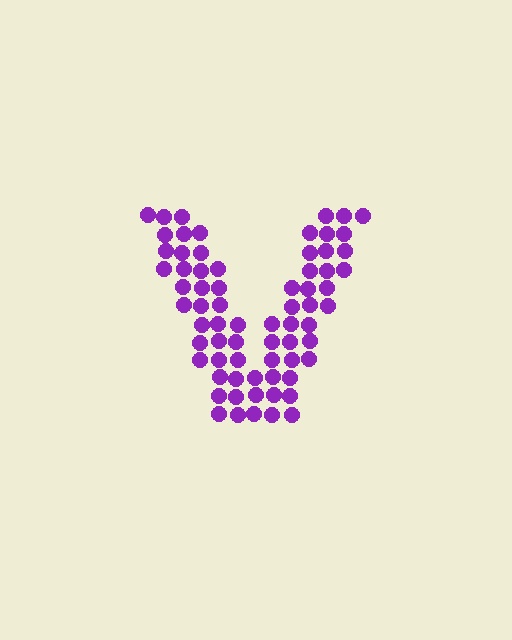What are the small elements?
The small elements are circles.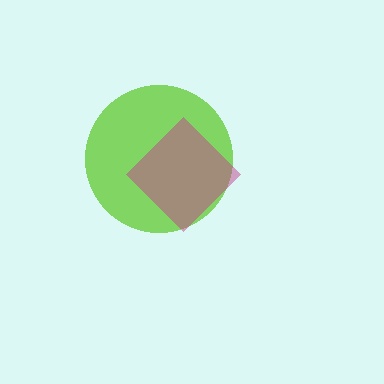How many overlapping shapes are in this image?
There are 2 overlapping shapes in the image.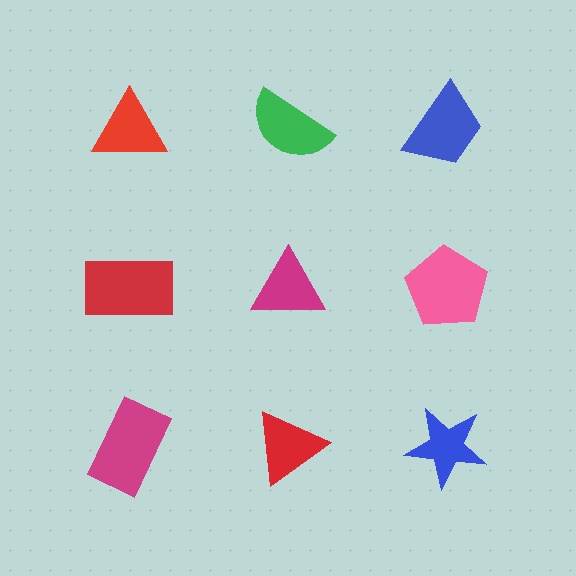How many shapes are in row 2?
3 shapes.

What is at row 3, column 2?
A red triangle.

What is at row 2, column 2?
A magenta triangle.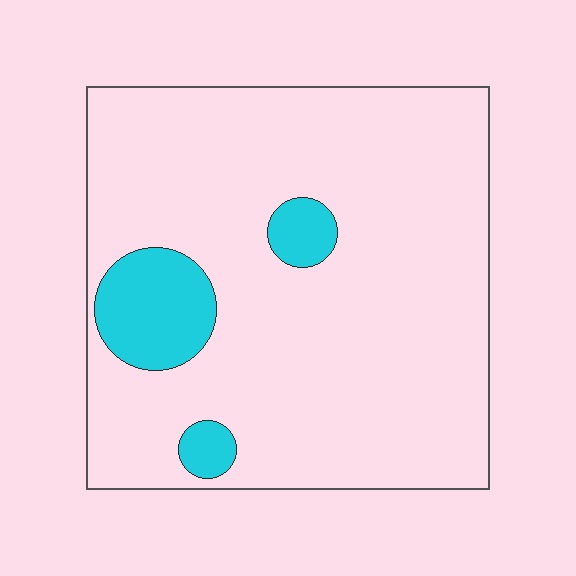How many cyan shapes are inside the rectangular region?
3.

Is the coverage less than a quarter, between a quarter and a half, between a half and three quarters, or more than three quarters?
Less than a quarter.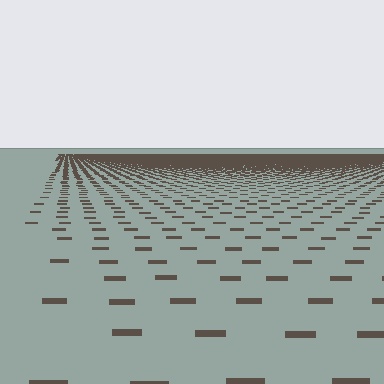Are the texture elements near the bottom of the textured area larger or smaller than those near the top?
Larger. Near the bottom, elements are closer to the viewer and appear at a bigger on-screen size.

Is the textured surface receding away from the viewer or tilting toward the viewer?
The surface is receding away from the viewer. Texture elements get smaller and denser toward the top.